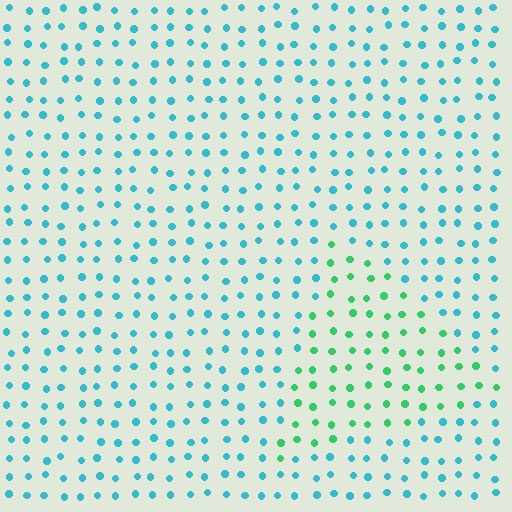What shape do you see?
I see a triangle.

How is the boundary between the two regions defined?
The boundary is defined purely by a slight shift in hue (about 46 degrees). Spacing, size, and orientation are identical on both sides.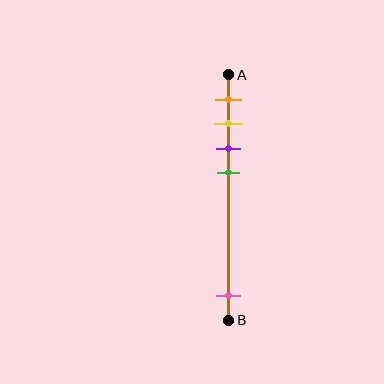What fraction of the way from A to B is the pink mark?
The pink mark is approximately 90% (0.9) of the way from A to B.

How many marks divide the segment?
There are 5 marks dividing the segment.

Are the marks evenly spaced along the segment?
No, the marks are not evenly spaced.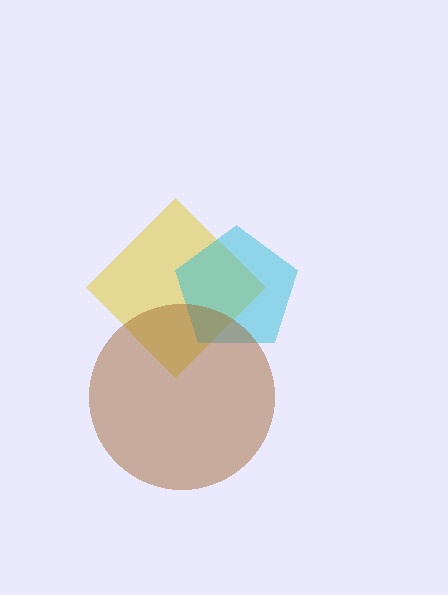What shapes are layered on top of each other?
The layered shapes are: a yellow diamond, a cyan pentagon, a brown circle.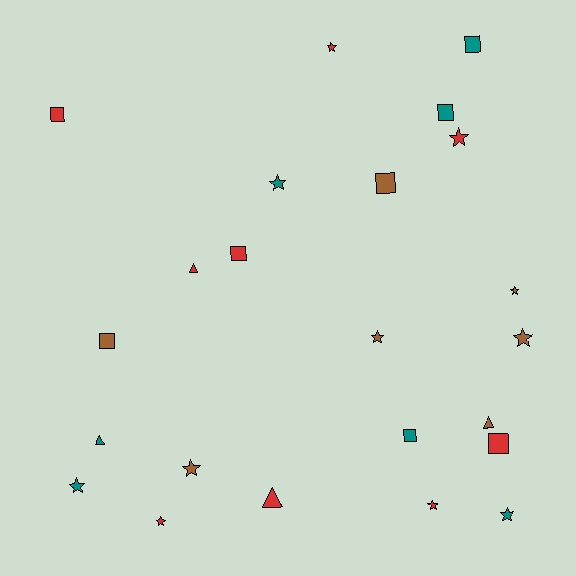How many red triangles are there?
There are 2 red triangles.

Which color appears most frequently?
Red, with 9 objects.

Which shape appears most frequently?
Star, with 11 objects.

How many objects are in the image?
There are 23 objects.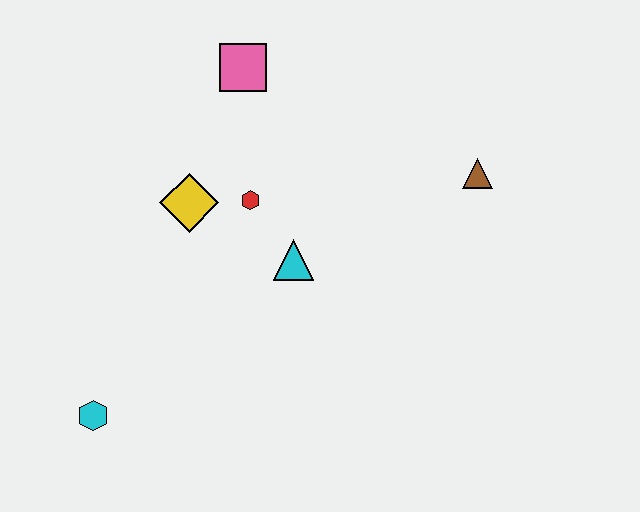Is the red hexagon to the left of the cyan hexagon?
No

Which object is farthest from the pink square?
The cyan hexagon is farthest from the pink square.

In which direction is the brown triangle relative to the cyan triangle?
The brown triangle is to the right of the cyan triangle.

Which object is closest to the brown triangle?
The cyan triangle is closest to the brown triangle.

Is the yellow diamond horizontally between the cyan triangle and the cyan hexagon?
Yes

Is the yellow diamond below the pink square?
Yes